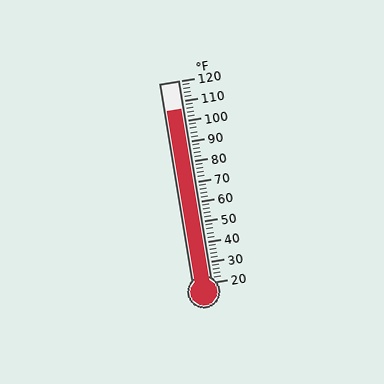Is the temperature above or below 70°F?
The temperature is above 70°F.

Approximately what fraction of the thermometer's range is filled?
The thermometer is filled to approximately 85% of its range.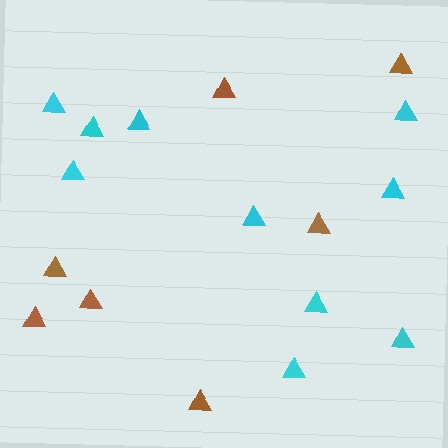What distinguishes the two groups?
There are 2 groups: one group of cyan triangles (10) and one group of brown triangles (7).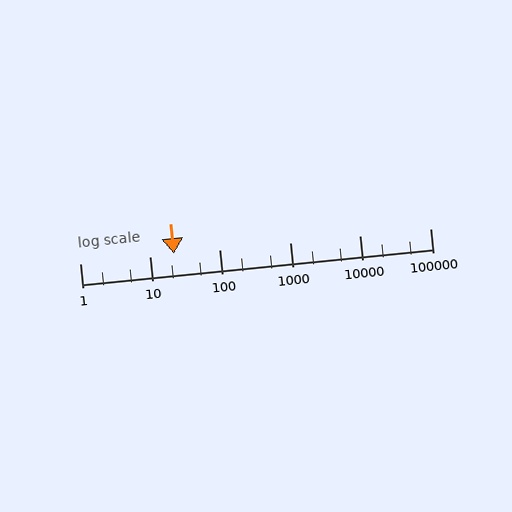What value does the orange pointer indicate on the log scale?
The pointer indicates approximately 22.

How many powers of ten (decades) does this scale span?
The scale spans 5 decades, from 1 to 100000.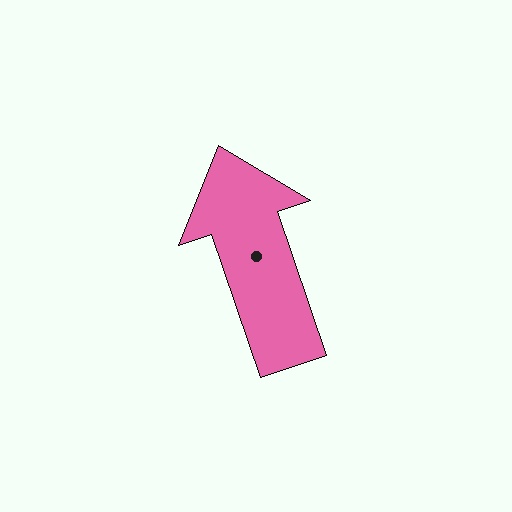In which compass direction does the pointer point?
North.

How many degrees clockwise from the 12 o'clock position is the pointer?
Approximately 341 degrees.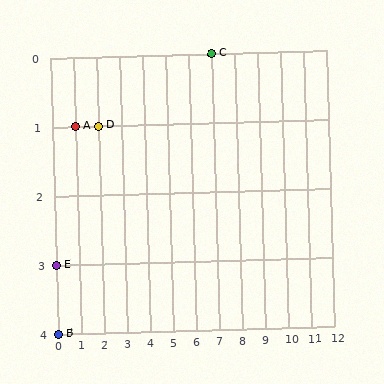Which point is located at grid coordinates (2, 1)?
Point D is at (2, 1).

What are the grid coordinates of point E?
Point E is at grid coordinates (0, 3).